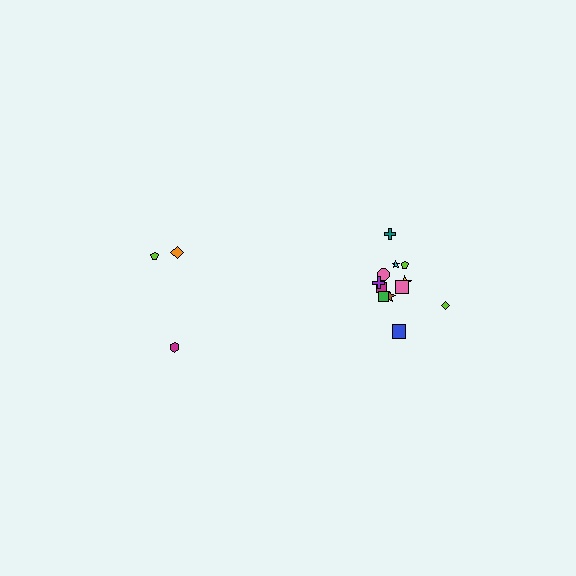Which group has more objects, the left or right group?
The right group.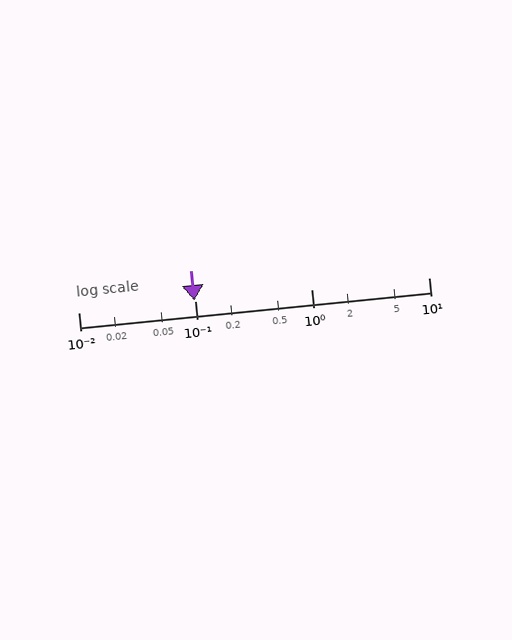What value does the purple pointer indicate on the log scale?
The pointer indicates approximately 0.098.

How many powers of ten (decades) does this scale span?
The scale spans 3 decades, from 0.01 to 10.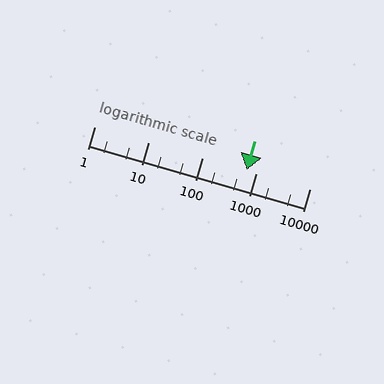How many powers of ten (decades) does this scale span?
The scale spans 4 decades, from 1 to 10000.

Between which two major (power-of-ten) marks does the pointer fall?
The pointer is between 100 and 1000.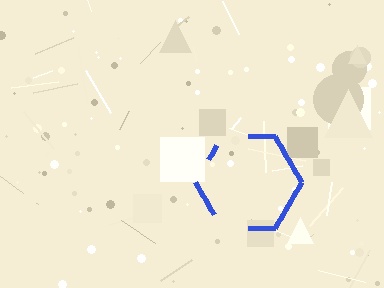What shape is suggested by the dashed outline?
The dashed outline suggests a hexagon.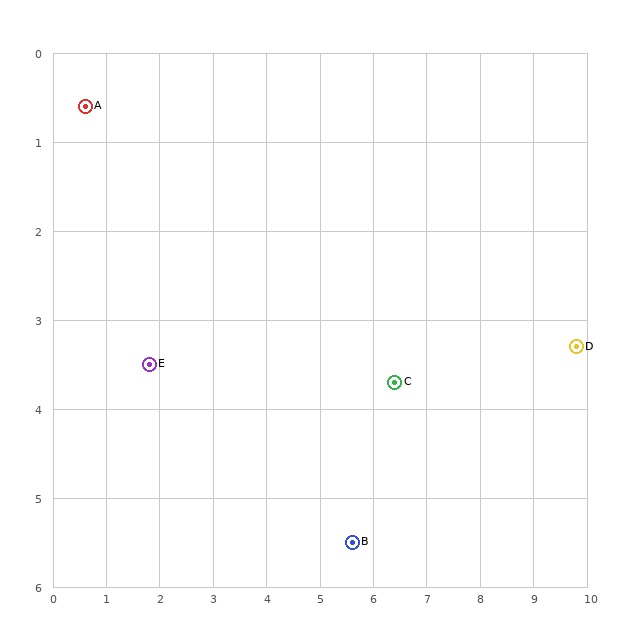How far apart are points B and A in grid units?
Points B and A are about 7.0 grid units apart.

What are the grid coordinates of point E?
Point E is at approximately (1.8, 3.5).